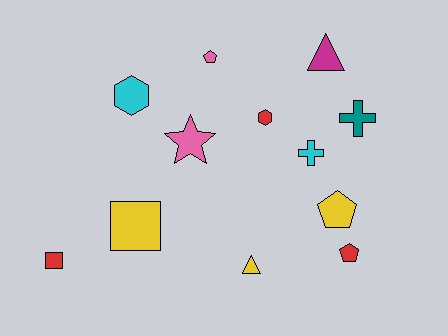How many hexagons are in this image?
There are 2 hexagons.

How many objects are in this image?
There are 12 objects.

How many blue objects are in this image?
There are no blue objects.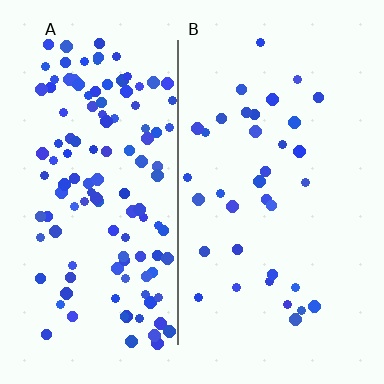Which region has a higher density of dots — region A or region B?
A (the left).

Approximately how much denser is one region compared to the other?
Approximately 3.5× — region A over region B.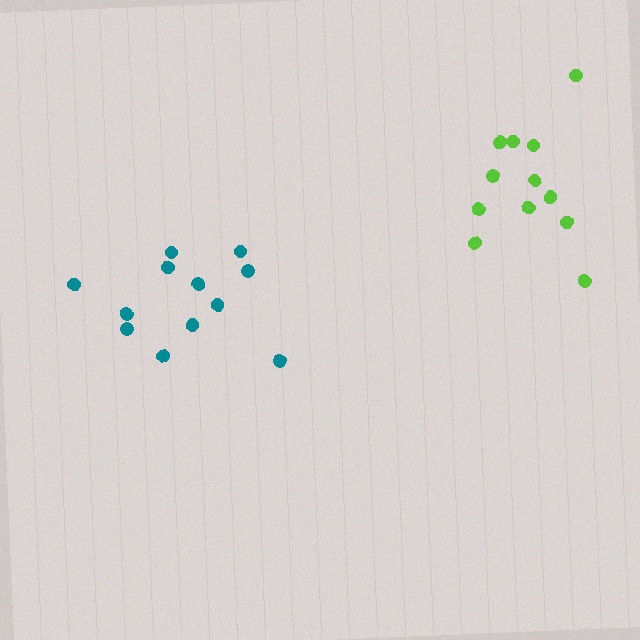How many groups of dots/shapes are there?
There are 2 groups.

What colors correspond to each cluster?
The clusters are colored: teal, lime.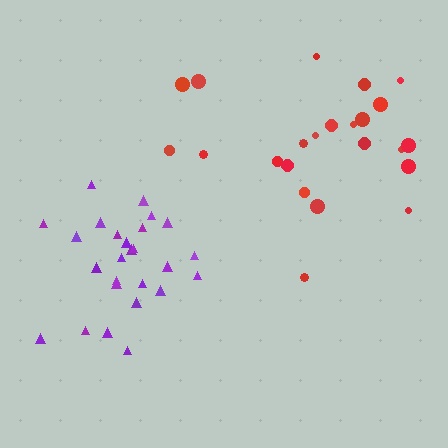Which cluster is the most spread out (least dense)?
Red.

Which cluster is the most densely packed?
Purple.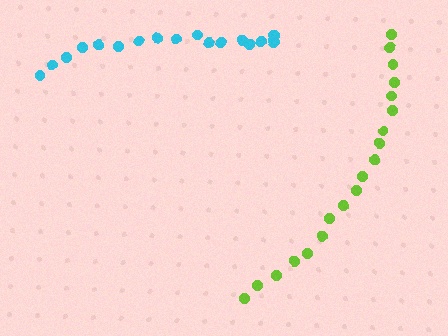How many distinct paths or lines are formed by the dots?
There are 2 distinct paths.